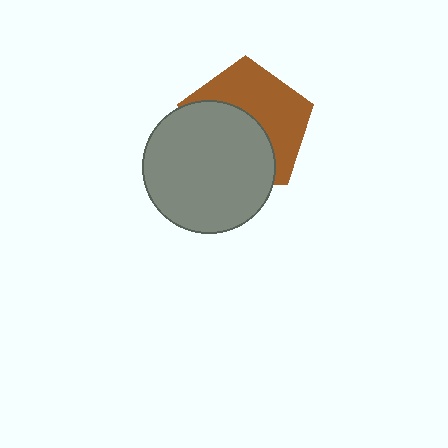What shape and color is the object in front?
The object in front is a gray circle.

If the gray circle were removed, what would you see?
You would see the complete brown pentagon.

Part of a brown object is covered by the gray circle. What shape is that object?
It is a pentagon.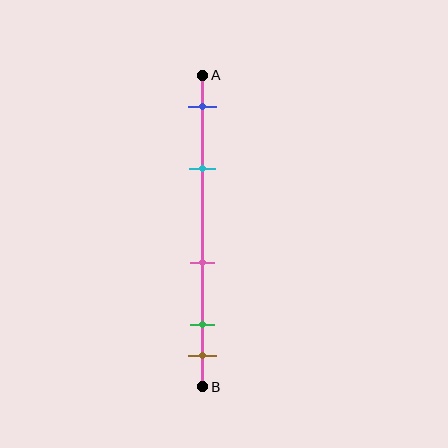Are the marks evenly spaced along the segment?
No, the marks are not evenly spaced.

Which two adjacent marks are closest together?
The green and brown marks are the closest adjacent pair.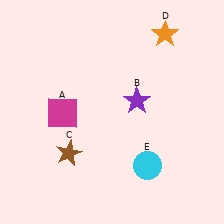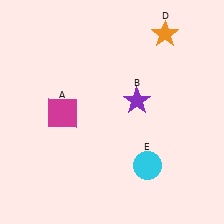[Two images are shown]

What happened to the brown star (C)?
The brown star (C) was removed in Image 2. It was in the bottom-left area of Image 1.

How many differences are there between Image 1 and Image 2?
There is 1 difference between the two images.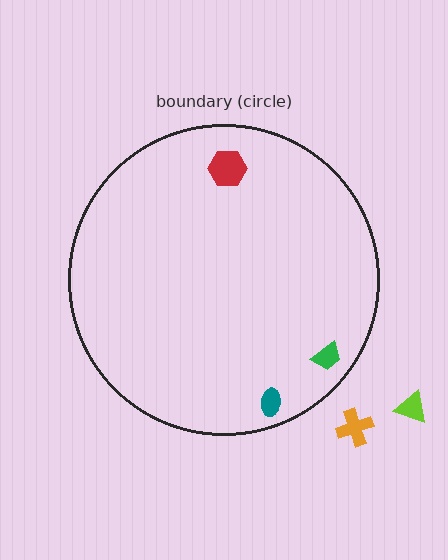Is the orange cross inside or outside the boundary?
Outside.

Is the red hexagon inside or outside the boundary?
Inside.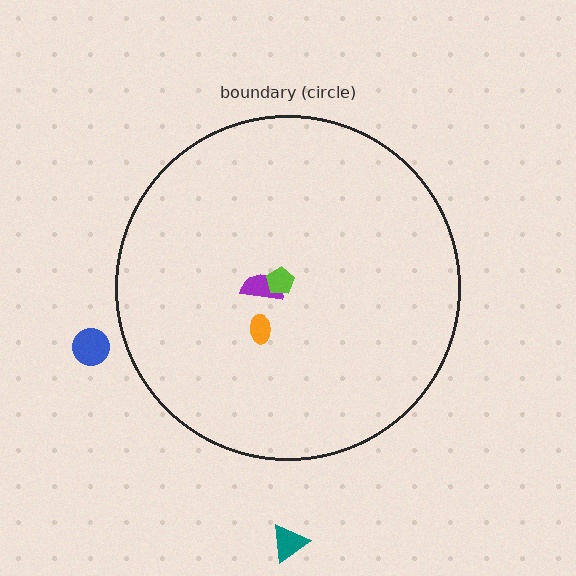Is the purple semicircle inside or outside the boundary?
Inside.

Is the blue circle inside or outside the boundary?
Outside.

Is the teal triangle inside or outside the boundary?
Outside.